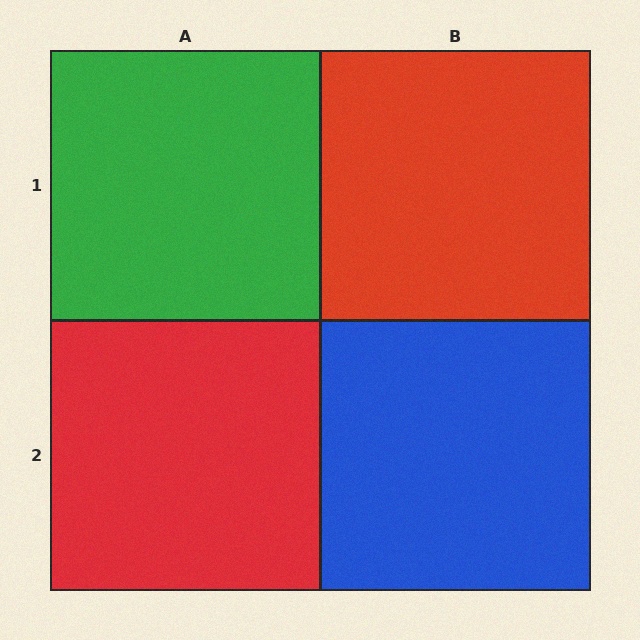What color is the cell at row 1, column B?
Red.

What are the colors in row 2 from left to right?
Red, blue.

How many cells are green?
1 cell is green.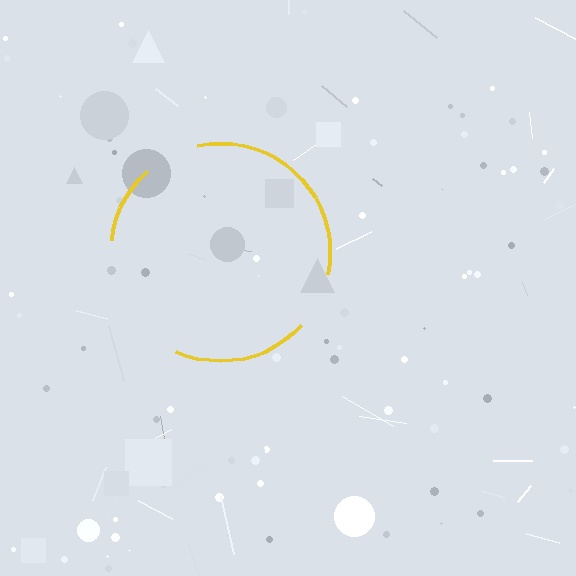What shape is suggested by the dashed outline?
The dashed outline suggests a circle.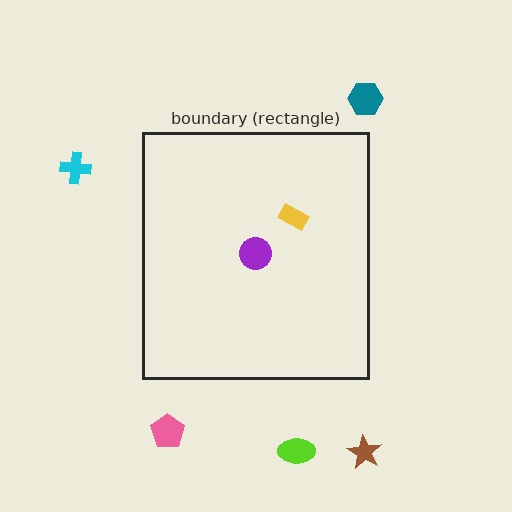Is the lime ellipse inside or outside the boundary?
Outside.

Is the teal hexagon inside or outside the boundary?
Outside.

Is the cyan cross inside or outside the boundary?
Outside.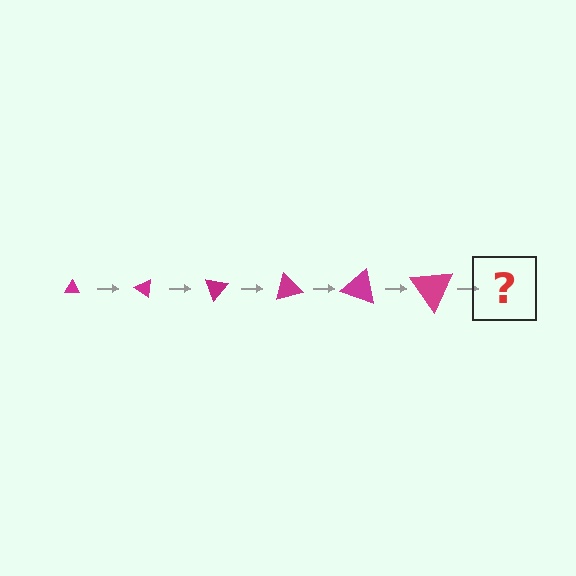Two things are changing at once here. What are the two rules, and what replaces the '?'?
The two rules are that the triangle grows larger each step and it rotates 35 degrees each step. The '?' should be a triangle, larger than the previous one and rotated 210 degrees from the start.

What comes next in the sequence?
The next element should be a triangle, larger than the previous one and rotated 210 degrees from the start.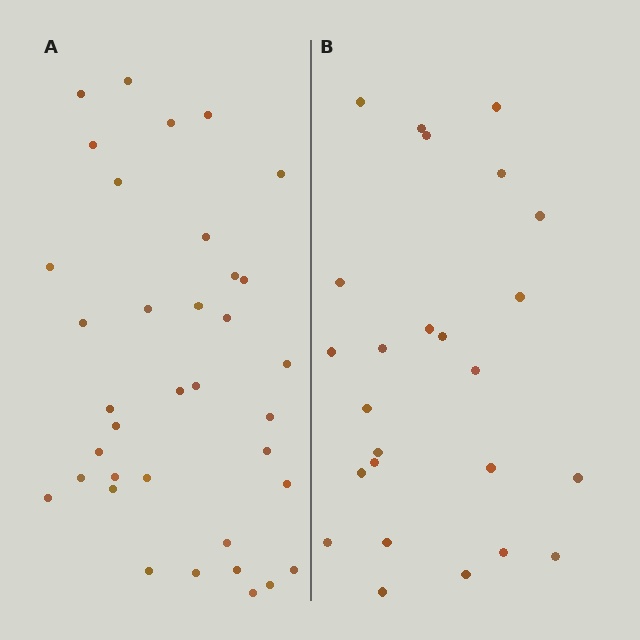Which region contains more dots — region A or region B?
Region A (the left region) has more dots.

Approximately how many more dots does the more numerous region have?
Region A has roughly 12 or so more dots than region B.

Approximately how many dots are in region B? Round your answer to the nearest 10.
About 20 dots. (The exact count is 25, which rounds to 20.)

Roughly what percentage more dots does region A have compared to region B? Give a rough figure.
About 45% more.